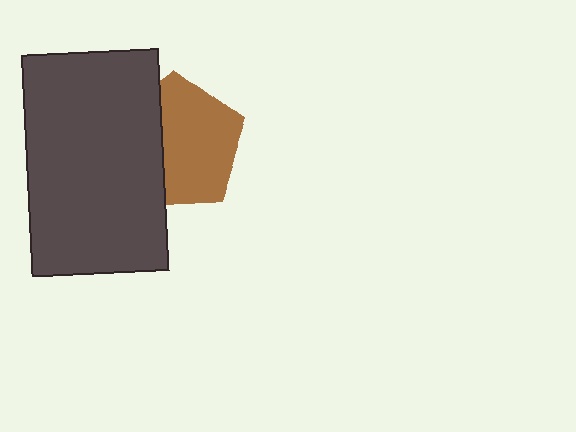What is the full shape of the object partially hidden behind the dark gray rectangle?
The partially hidden object is a brown pentagon.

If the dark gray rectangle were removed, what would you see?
You would see the complete brown pentagon.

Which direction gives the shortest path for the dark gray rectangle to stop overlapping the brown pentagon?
Moving left gives the shortest separation.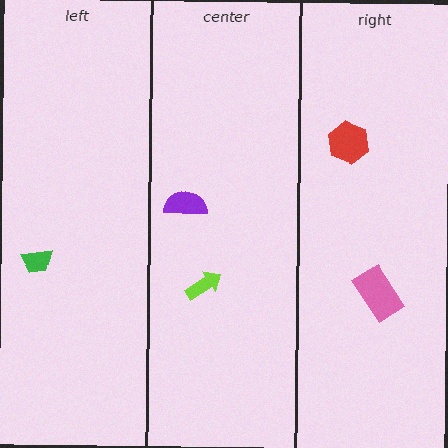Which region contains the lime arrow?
The center region.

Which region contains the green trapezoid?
The left region.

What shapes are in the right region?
The red hexagon, the pink rectangle.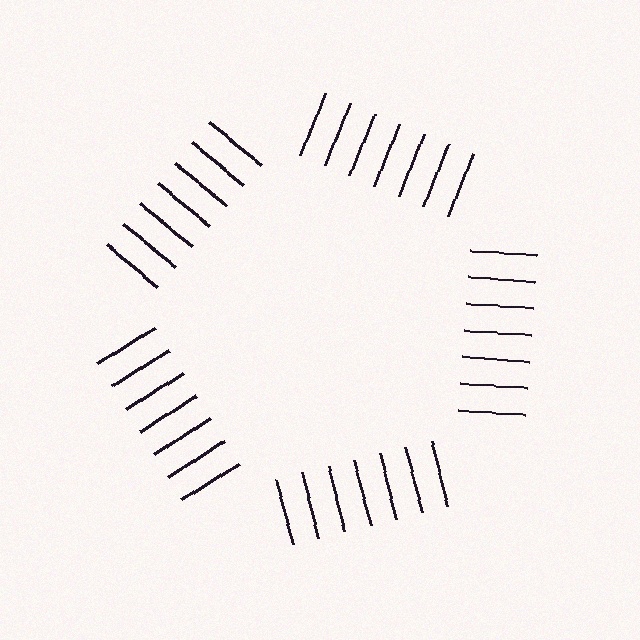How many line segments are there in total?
35 — 7 along each of the 5 edges.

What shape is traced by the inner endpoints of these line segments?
An illusory pentagon — the line segments terminate on its edges but no continuous stroke is drawn.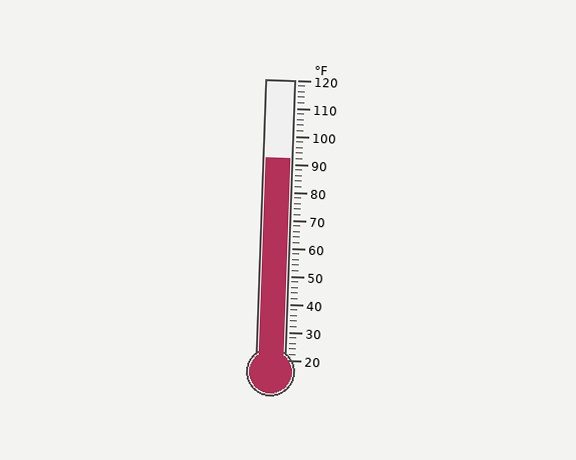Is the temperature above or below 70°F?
The temperature is above 70°F.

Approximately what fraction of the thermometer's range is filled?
The thermometer is filled to approximately 70% of its range.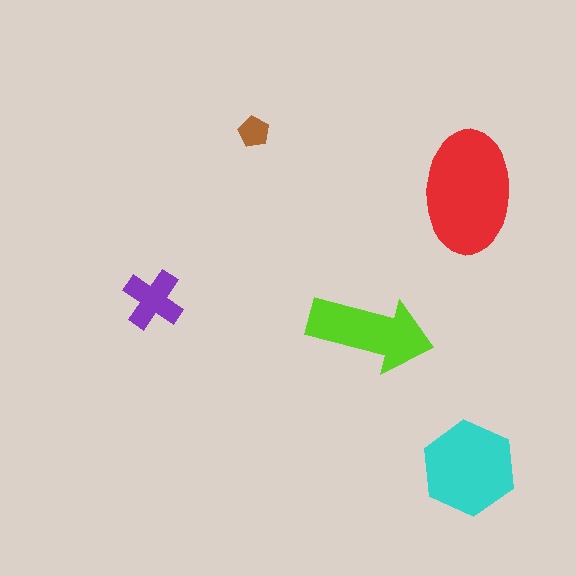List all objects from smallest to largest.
The brown pentagon, the purple cross, the lime arrow, the cyan hexagon, the red ellipse.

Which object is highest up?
The brown pentagon is topmost.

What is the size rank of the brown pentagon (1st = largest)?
5th.